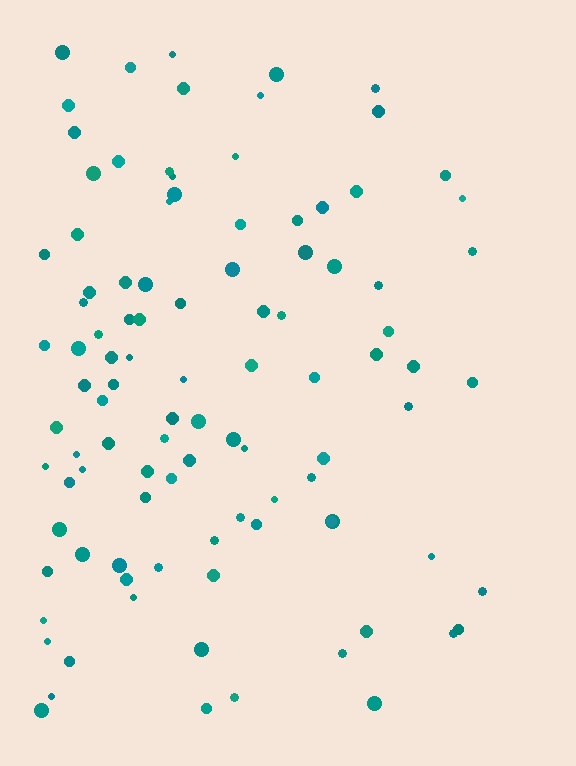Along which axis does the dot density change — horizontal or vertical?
Horizontal.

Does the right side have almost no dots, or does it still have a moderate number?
Still a moderate number, just noticeably fewer than the left.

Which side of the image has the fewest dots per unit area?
The right.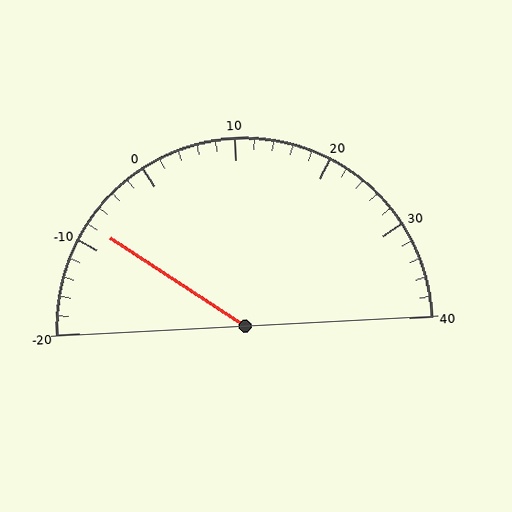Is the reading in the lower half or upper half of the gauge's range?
The reading is in the lower half of the range (-20 to 40).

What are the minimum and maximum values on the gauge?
The gauge ranges from -20 to 40.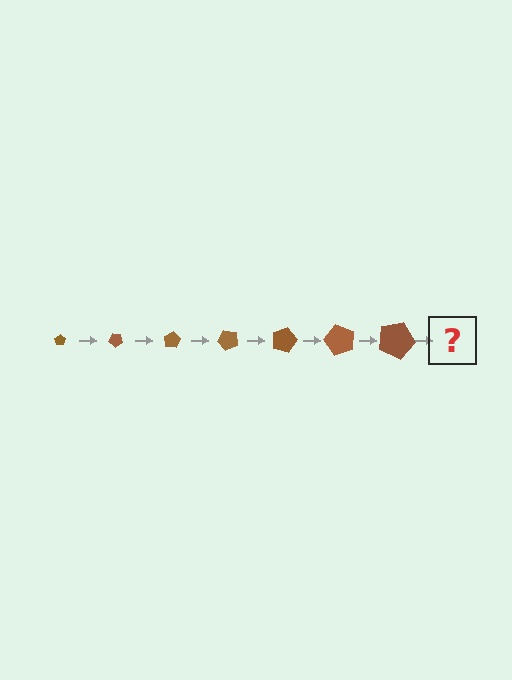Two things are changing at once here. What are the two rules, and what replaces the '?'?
The two rules are that the pentagon grows larger each step and it rotates 40 degrees each step. The '?' should be a pentagon, larger than the previous one and rotated 280 degrees from the start.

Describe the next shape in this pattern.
It should be a pentagon, larger than the previous one and rotated 280 degrees from the start.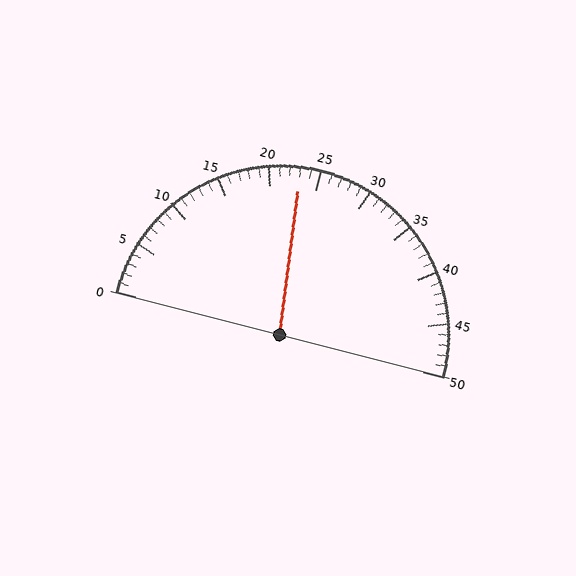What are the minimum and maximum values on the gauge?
The gauge ranges from 0 to 50.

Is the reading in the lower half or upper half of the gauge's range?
The reading is in the lower half of the range (0 to 50).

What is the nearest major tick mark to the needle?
The nearest major tick mark is 25.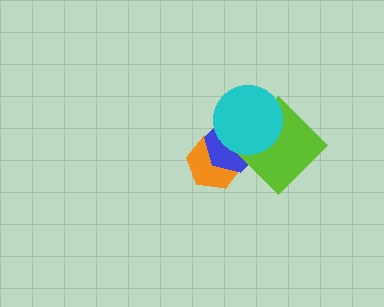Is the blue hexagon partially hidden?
Yes, it is partially covered by another shape.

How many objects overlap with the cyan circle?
3 objects overlap with the cyan circle.